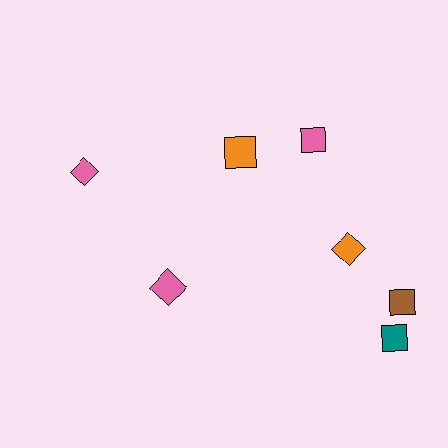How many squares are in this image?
There are 4 squares.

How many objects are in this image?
There are 7 objects.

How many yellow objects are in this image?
There are no yellow objects.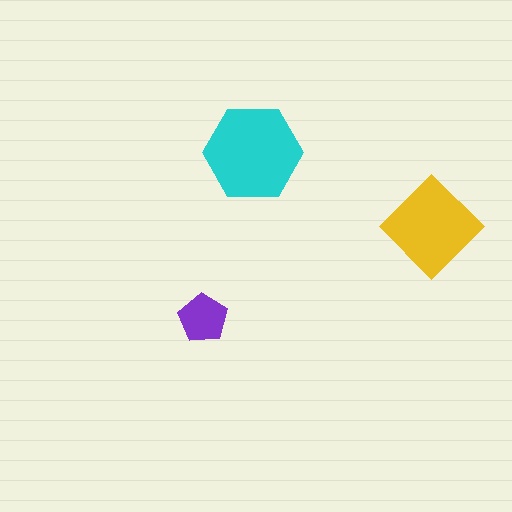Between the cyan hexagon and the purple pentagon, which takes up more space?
The cyan hexagon.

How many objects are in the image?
There are 3 objects in the image.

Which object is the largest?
The cyan hexagon.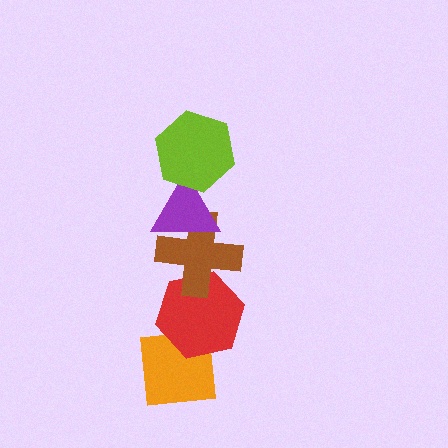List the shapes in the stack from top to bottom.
From top to bottom: the lime hexagon, the purple triangle, the brown cross, the red hexagon, the orange square.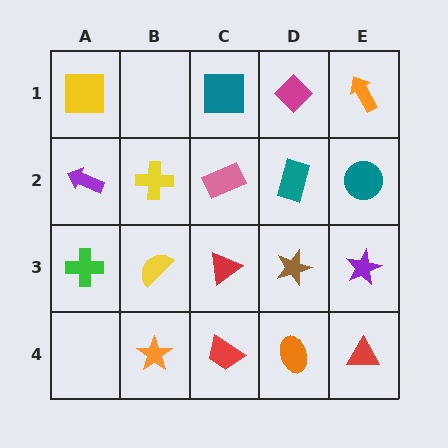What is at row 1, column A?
A yellow square.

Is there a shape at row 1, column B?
No, that cell is empty.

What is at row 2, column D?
A teal rectangle.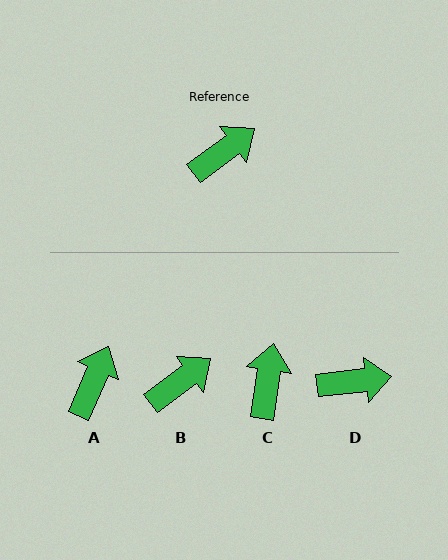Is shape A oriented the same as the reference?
No, it is off by about 30 degrees.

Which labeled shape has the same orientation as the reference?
B.